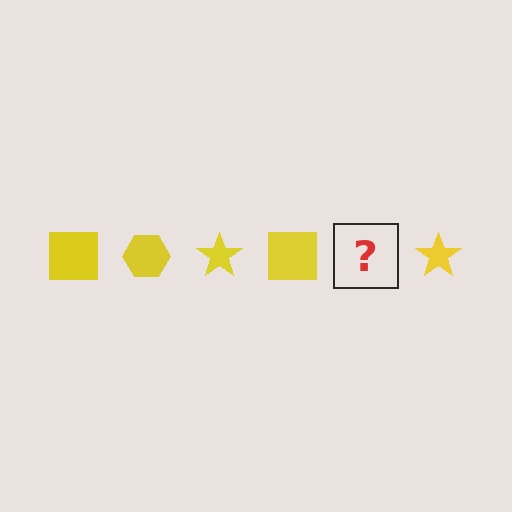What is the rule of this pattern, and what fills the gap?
The rule is that the pattern cycles through square, hexagon, star shapes in yellow. The gap should be filled with a yellow hexagon.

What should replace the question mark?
The question mark should be replaced with a yellow hexagon.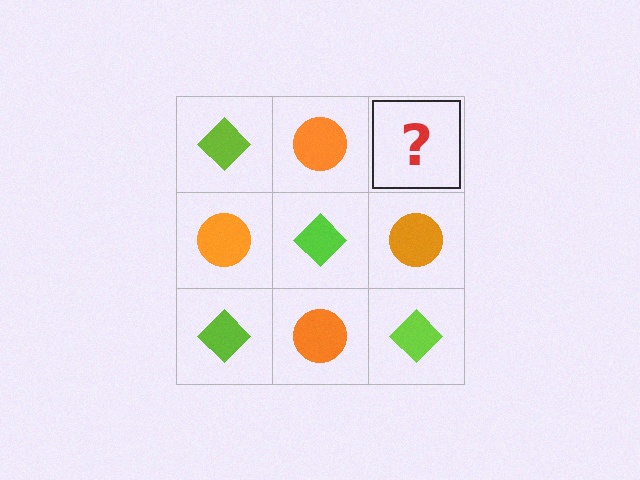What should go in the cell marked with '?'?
The missing cell should contain a lime diamond.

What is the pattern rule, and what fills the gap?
The rule is that it alternates lime diamond and orange circle in a checkerboard pattern. The gap should be filled with a lime diamond.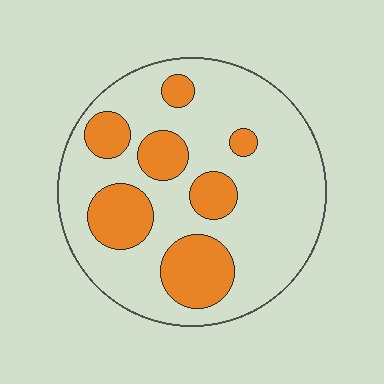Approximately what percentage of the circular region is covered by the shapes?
Approximately 25%.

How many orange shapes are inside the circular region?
7.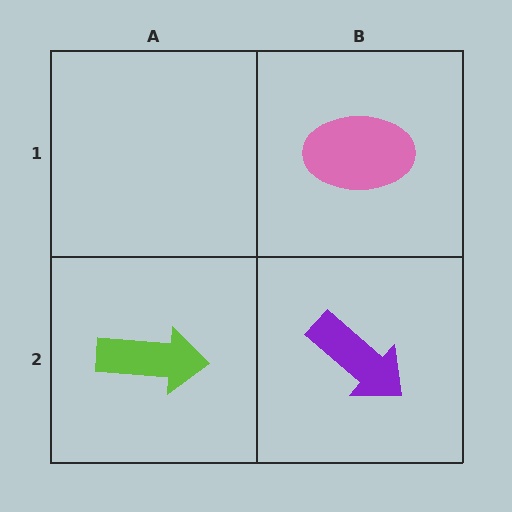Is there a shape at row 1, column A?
No, that cell is empty.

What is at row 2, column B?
A purple arrow.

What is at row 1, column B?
A pink ellipse.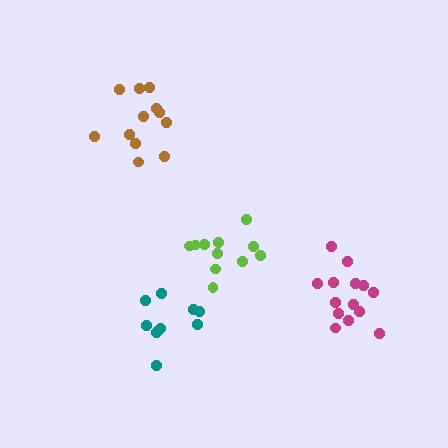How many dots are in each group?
Group 1: 11 dots, Group 2: 14 dots, Group 3: 9 dots, Group 4: 12 dots (46 total).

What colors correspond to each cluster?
The clusters are colored: lime, magenta, teal, brown.